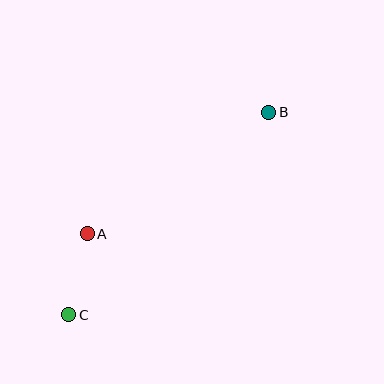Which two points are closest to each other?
Points A and C are closest to each other.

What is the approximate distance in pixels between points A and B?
The distance between A and B is approximately 219 pixels.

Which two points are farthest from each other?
Points B and C are farthest from each other.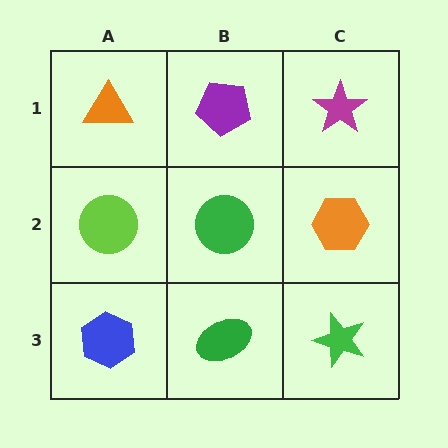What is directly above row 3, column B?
A green circle.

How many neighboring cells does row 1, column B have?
3.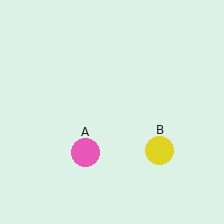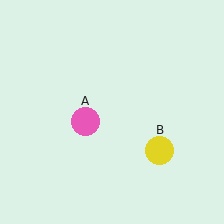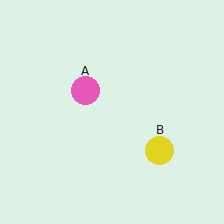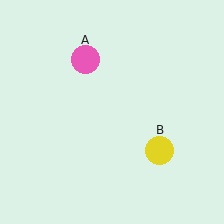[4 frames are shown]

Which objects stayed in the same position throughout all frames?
Yellow circle (object B) remained stationary.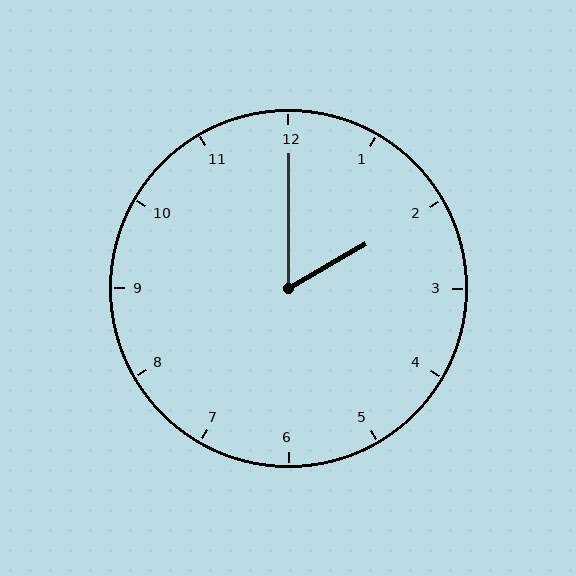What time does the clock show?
2:00.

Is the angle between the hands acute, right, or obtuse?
It is acute.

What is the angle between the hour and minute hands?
Approximately 60 degrees.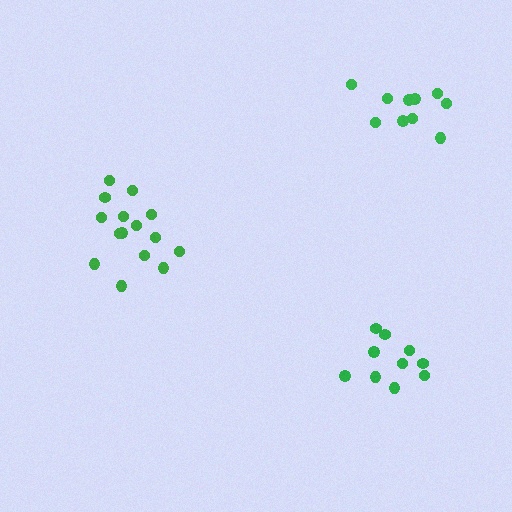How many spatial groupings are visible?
There are 3 spatial groupings.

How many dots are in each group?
Group 1: 10 dots, Group 2: 10 dots, Group 3: 15 dots (35 total).